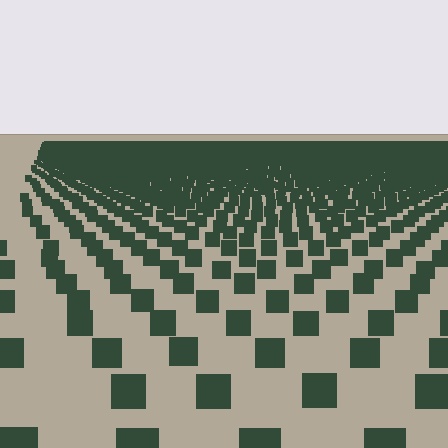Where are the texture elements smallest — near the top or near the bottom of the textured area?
Near the top.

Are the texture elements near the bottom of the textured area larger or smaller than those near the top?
Larger. Near the bottom, elements are closer to the viewer and appear at a bigger on-screen size.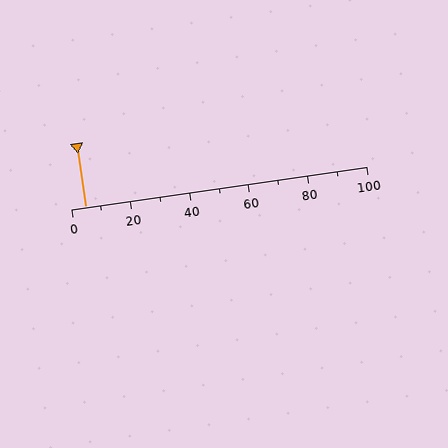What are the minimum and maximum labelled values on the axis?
The axis runs from 0 to 100.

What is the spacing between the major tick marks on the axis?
The major ticks are spaced 20 apart.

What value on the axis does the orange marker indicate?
The marker indicates approximately 5.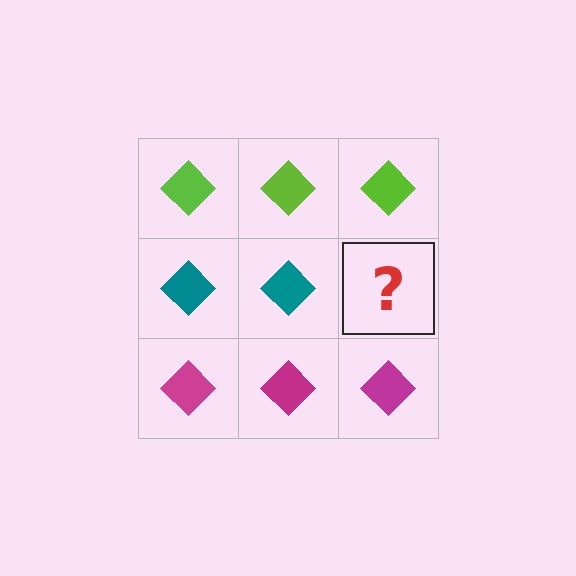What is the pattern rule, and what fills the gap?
The rule is that each row has a consistent color. The gap should be filled with a teal diamond.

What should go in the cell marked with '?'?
The missing cell should contain a teal diamond.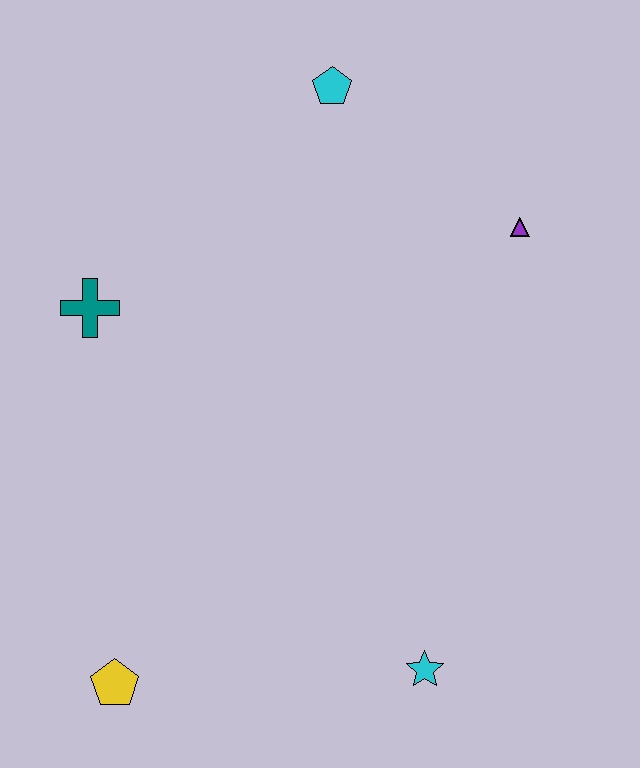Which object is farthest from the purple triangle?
The yellow pentagon is farthest from the purple triangle.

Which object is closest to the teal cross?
The cyan pentagon is closest to the teal cross.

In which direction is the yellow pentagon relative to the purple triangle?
The yellow pentagon is below the purple triangle.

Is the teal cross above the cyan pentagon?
No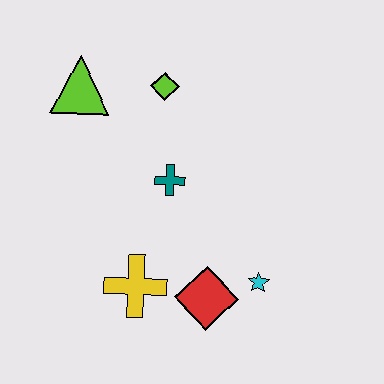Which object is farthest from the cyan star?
The lime triangle is farthest from the cyan star.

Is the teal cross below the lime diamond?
Yes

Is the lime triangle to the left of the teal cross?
Yes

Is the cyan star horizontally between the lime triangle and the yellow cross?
No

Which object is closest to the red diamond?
The cyan star is closest to the red diamond.